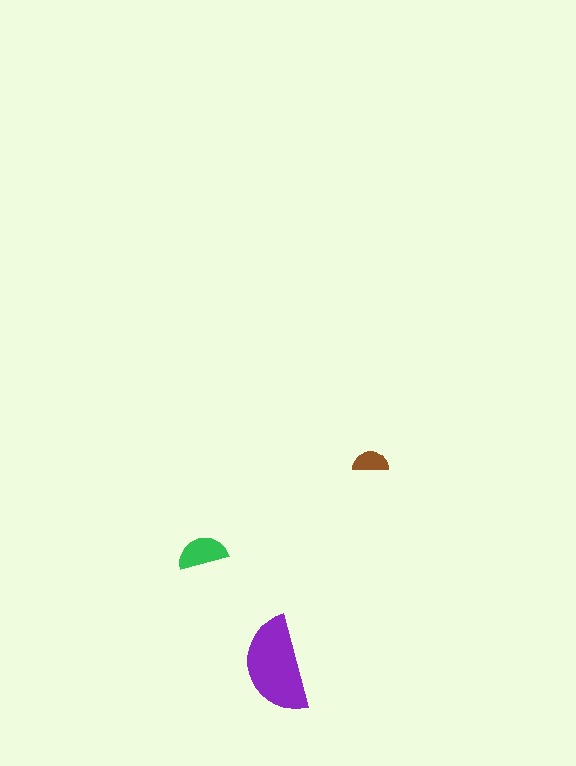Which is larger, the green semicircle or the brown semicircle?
The green one.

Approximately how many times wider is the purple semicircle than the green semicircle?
About 2 times wider.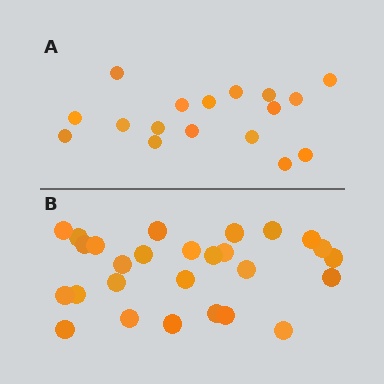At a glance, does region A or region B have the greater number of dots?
Region B (the bottom region) has more dots.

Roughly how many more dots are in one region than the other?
Region B has roughly 10 or so more dots than region A.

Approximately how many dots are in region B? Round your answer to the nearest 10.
About 30 dots. (The exact count is 27, which rounds to 30.)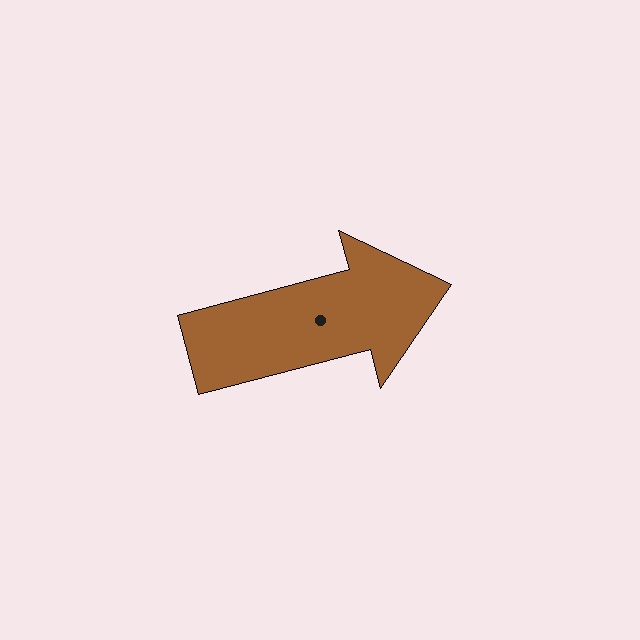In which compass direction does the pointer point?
East.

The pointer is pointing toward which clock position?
Roughly 3 o'clock.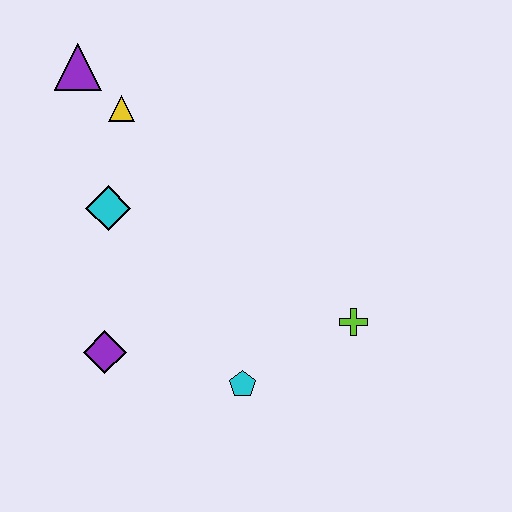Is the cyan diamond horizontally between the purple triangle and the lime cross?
Yes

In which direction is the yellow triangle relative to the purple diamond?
The yellow triangle is above the purple diamond.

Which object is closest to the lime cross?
The cyan pentagon is closest to the lime cross.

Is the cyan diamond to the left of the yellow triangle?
Yes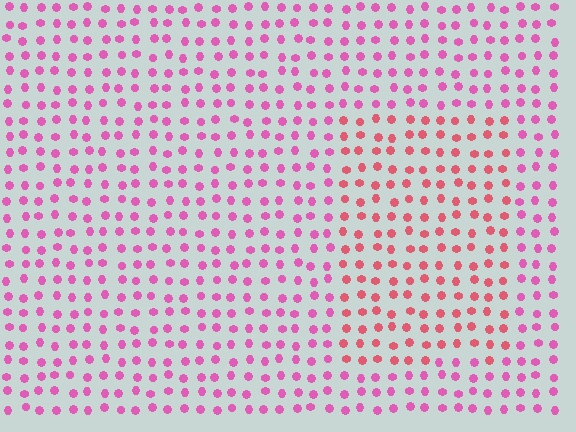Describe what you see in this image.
The image is filled with small pink elements in a uniform arrangement. A rectangle-shaped region is visible where the elements are tinted to a slightly different hue, forming a subtle color boundary.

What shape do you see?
I see a rectangle.